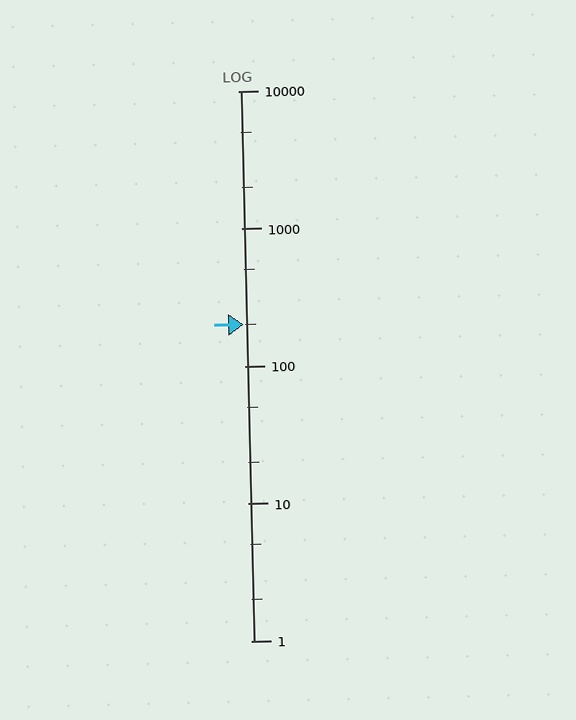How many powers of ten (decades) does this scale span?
The scale spans 4 decades, from 1 to 10000.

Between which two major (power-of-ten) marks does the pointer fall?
The pointer is between 100 and 1000.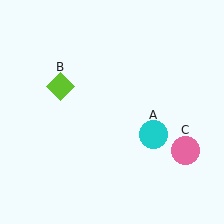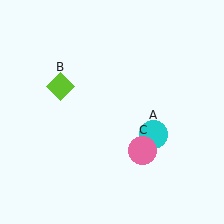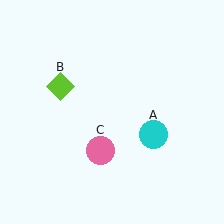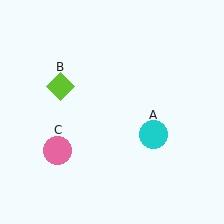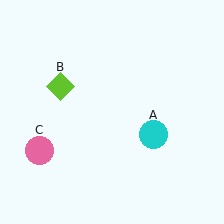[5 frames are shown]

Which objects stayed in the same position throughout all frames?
Cyan circle (object A) and lime diamond (object B) remained stationary.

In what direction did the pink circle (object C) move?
The pink circle (object C) moved left.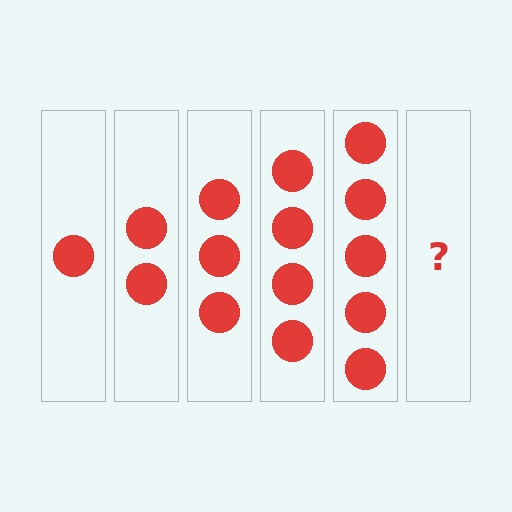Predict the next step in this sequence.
The next step is 6 circles.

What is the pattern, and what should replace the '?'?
The pattern is that each step adds one more circle. The '?' should be 6 circles.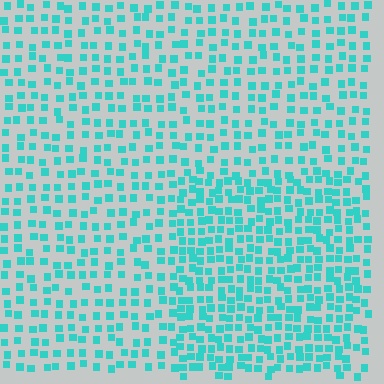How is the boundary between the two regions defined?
The boundary is defined by a change in element density (approximately 1.7x ratio). All elements are the same color, size, and shape.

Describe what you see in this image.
The image contains small cyan elements arranged at two different densities. A rectangle-shaped region is visible where the elements are more densely packed than the surrounding area.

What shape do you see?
I see a rectangle.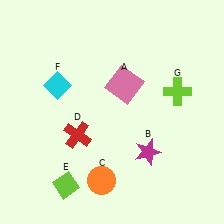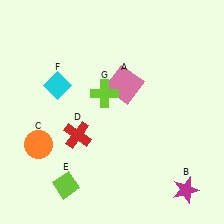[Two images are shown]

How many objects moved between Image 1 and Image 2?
3 objects moved between the two images.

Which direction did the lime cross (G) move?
The lime cross (G) moved left.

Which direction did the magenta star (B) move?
The magenta star (B) moved down.